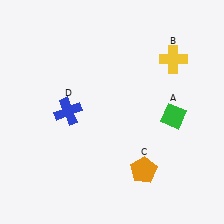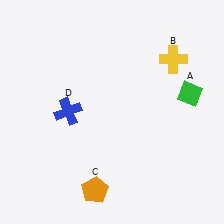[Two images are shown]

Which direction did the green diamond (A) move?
The green diamond (A) moved up.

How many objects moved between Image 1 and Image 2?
2 objects moved between the two images.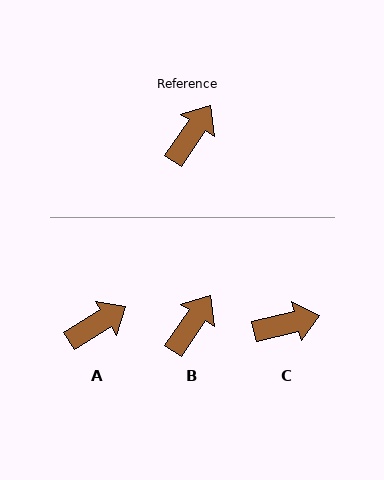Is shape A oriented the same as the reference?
No, it is off by about 24 degrees.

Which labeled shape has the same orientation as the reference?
B.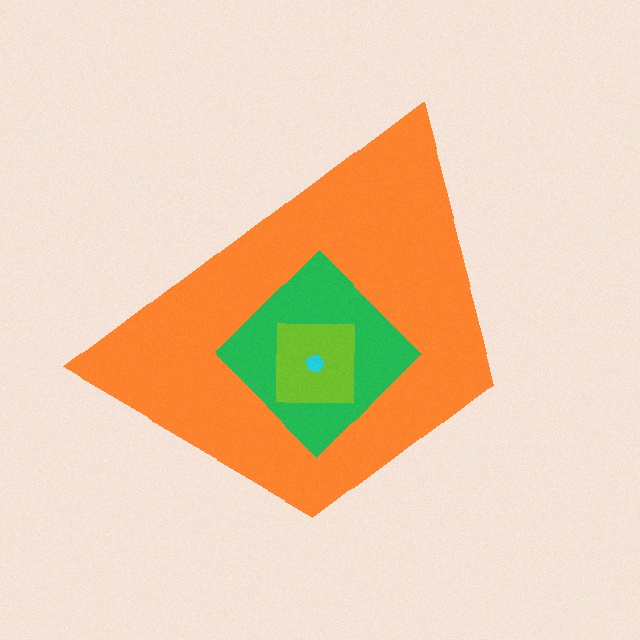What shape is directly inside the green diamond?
The lime square.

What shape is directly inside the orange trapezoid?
The green diamond.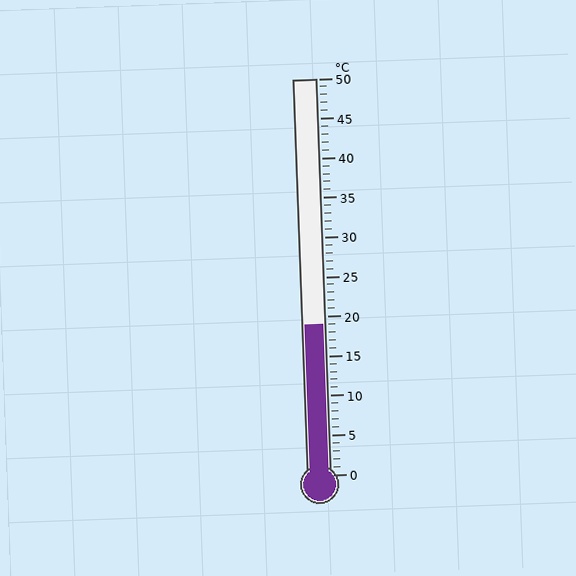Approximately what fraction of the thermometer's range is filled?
The thermometer is filled to approximately 40% of its range.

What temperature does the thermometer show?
The thermometer shows approximately 19°C.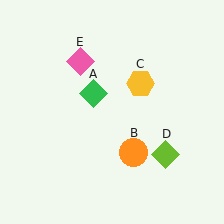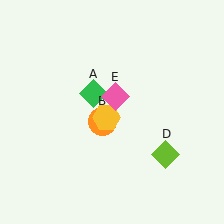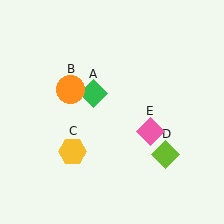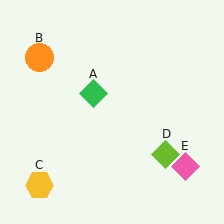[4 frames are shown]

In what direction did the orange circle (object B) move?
The orange circle (object B) moved up and to the left.